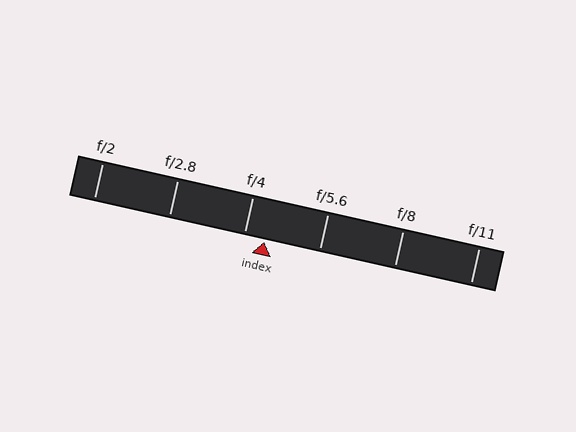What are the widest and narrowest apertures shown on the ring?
The widest aperture shown is f/2 and the narrowest is f/11.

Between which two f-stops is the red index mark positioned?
The index mark is between f/4 and f/5.6.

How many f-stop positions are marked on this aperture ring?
There are 6 f-stop positions marked.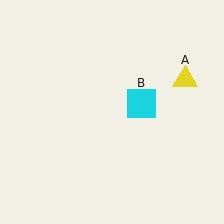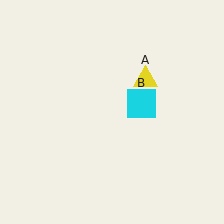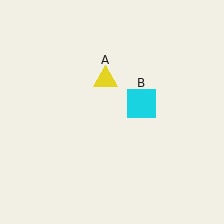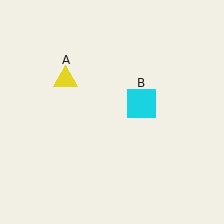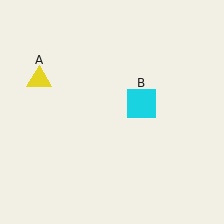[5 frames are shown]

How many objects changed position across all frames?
1 object changed position: yellow triangle (object A).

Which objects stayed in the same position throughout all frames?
Cyan square (object B) remained stationary.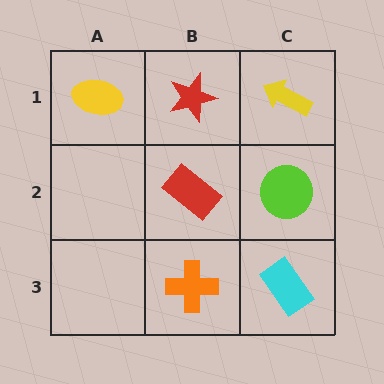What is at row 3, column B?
An orange cross.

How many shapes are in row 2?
2 shapes.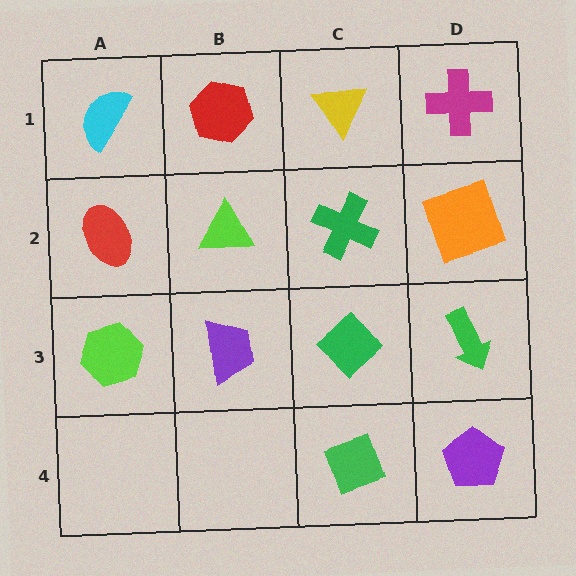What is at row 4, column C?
A green diamond.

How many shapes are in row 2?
4 shapes.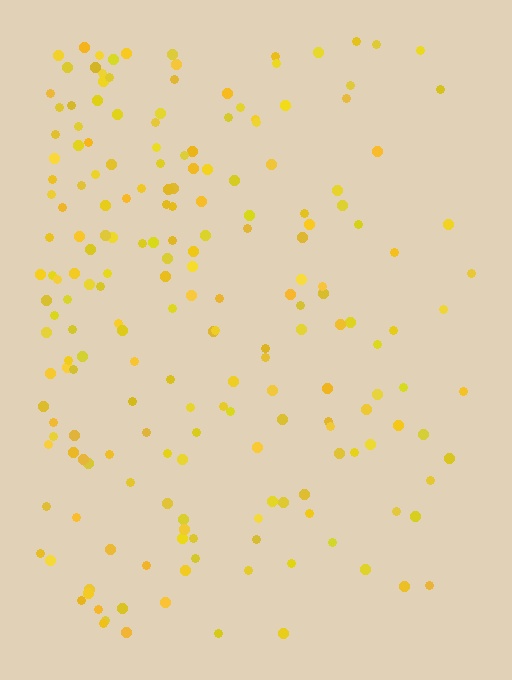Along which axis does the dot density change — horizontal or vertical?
Horizontal.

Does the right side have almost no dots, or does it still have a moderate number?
Still a moderate number, just noticeably fewer than the left.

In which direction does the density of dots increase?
From right to left, with the left side densest.